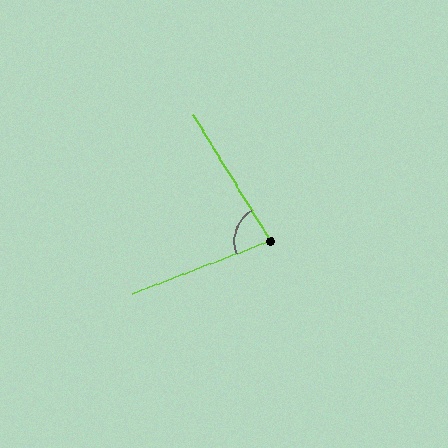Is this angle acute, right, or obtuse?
It is acute.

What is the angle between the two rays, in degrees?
Approximately 80 degrees.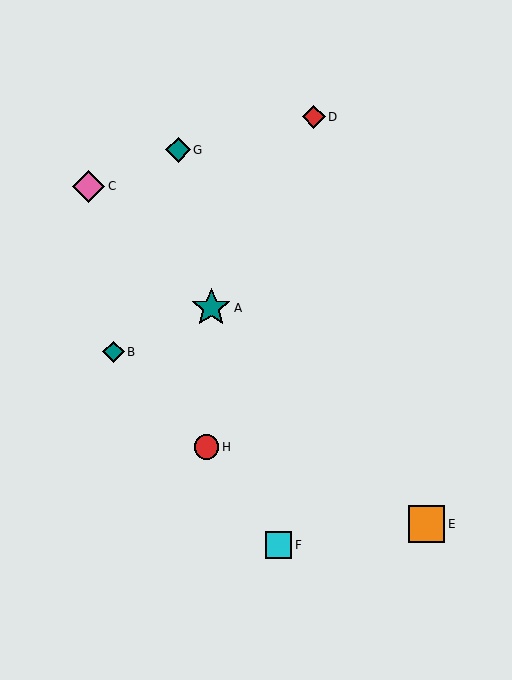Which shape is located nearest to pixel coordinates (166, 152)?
The teal diamond (labeled G) at (178, 150) is nearest to that location.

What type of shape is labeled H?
Shape H is a red circle.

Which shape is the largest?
The teal star (labeled A) is the largest.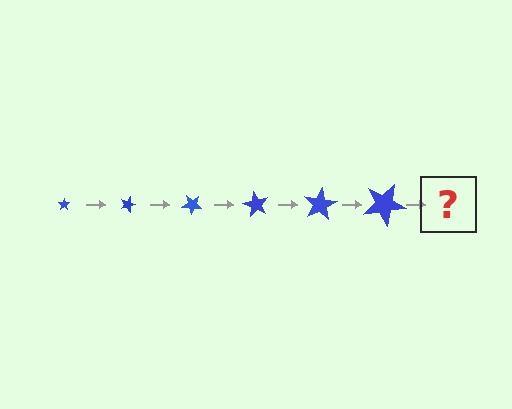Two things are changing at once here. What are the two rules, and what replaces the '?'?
The two rules are that the star grows larger each step and it rotates 20 degrees each step. The '?' should be a star, larger than the previous one and rotated 120 degrees from the start.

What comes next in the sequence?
The next element should be a star, larger than the previous one and rotated 120 degrees from the start.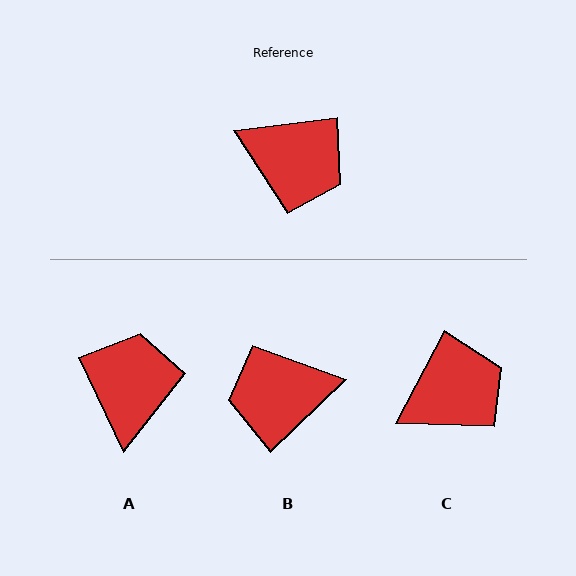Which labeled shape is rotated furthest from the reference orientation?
B, about 143 degrees away.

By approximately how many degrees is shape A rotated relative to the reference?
Approximately 109 degrees counter-clockwise.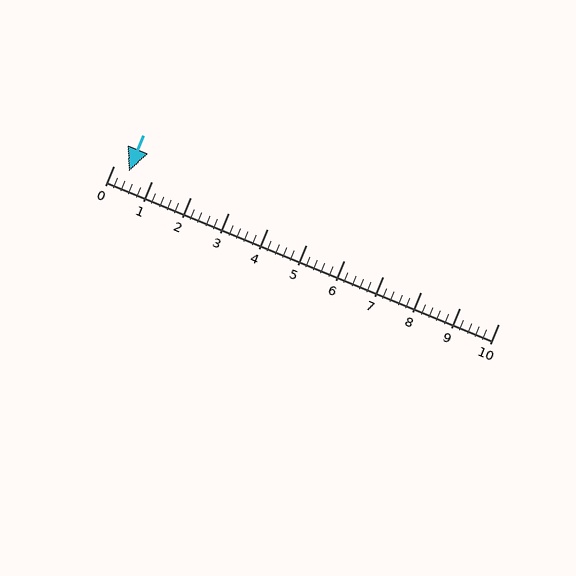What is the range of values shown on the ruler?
The ruler shows values from 0 to 10.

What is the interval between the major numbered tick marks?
The major tick marks are spaced 1 units apart.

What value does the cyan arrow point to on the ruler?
The cyan arrow points to approximately 0.4.